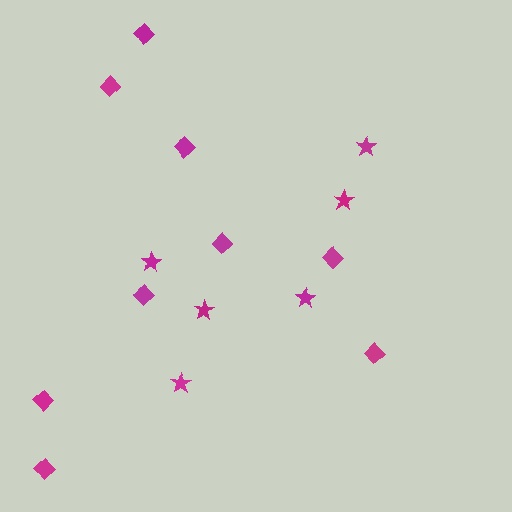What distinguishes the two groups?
There are 2 groups: one group of diamonds (9) and one group of stars (6).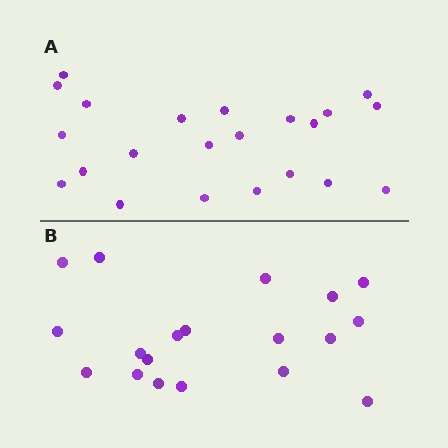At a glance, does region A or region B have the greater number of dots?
Region A (the top region) has more dots.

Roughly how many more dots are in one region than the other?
Region A has just a few more — roughly 2 or 3 more dots than region B.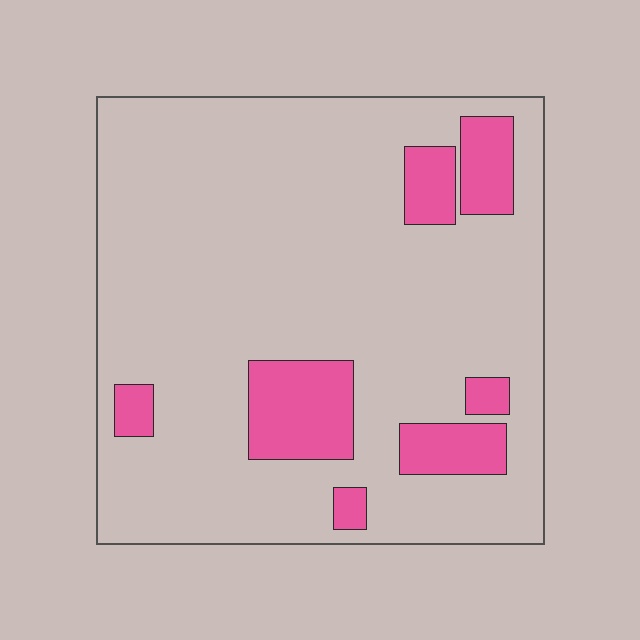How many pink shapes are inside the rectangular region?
7.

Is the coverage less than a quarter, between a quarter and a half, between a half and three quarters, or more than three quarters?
Less than a quarter.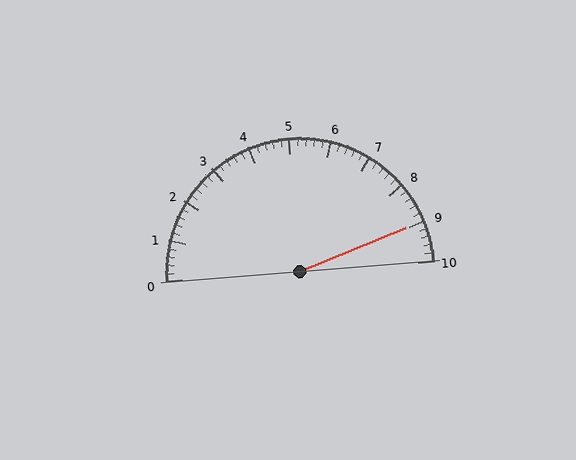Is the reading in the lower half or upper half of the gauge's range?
The reading is in the upper half of the range (0 to 10).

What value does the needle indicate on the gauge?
The needle indicates approximately 9.0.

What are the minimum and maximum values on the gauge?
The gauge ranges from 0 to 10.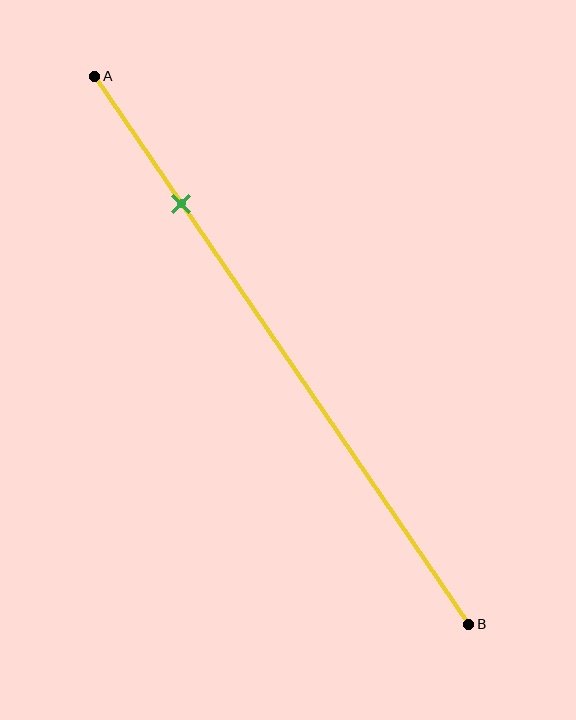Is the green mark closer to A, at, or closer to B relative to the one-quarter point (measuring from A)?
The green mark is approximately at the one-quarter point of segment AB.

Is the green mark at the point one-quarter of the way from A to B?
Yes, the mark is approximately at the one-quarter point.